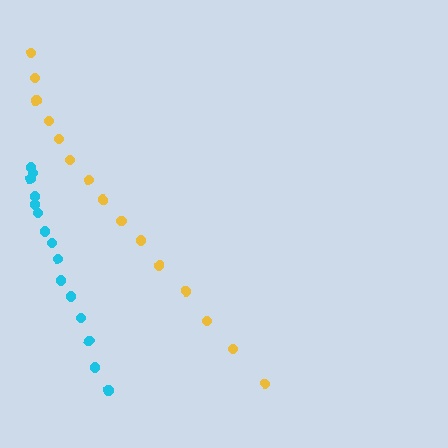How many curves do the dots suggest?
There are 2 distinct paths.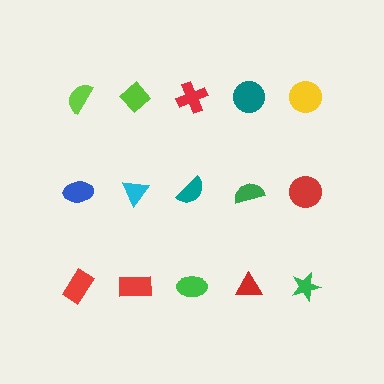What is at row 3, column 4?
A red triangle.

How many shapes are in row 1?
5 shapes.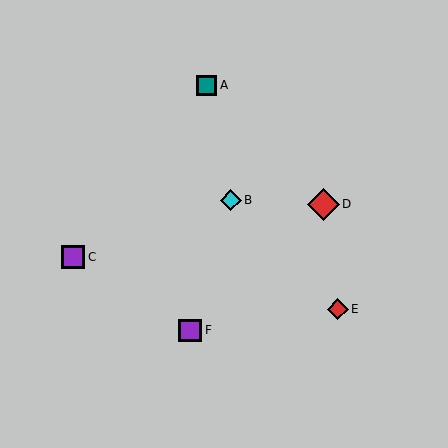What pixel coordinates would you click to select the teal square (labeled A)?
Click at (207, 85) to select the teal square A.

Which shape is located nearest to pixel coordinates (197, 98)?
The teal square (labeled A) at (207, 85) is nearest to that location.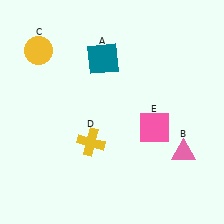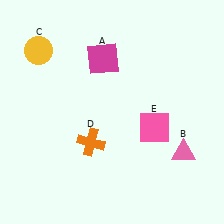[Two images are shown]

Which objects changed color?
A changed from teal to magenta. D changed from yellow to orange.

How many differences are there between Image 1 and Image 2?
There are 2 differences between the two images.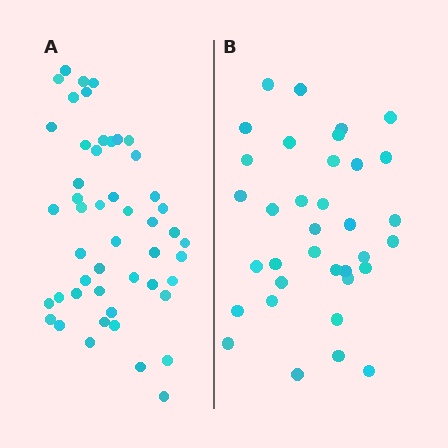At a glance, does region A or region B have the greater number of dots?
Region A (the left region) has more dots.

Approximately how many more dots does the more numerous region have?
Region A has approximately 15 more dots than region B.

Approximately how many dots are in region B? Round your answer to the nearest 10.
About 40 dots. (The exact count is 35, which rounds to 40.)